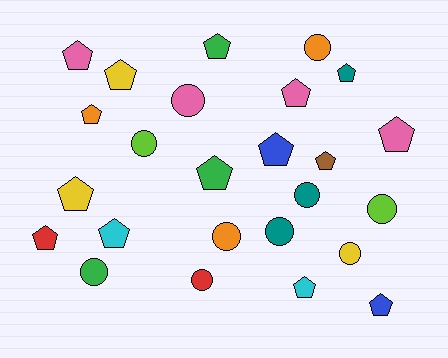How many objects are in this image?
There are 25 objects.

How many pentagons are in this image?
There are 15 pentagons.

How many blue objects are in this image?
There are 2 blue objects.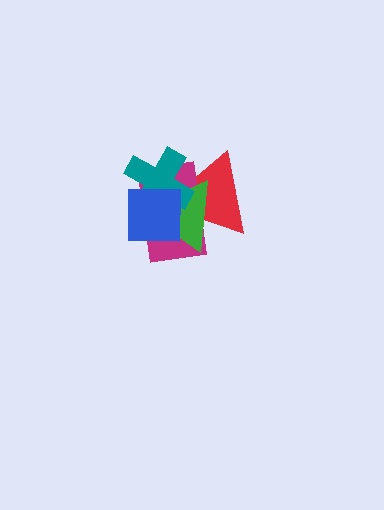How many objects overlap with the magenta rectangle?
4 objects overlap with the magenta rectangle.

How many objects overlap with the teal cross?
4 objects overlap with the teal cross.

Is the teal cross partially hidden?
Yes, it is partially covered by another shape.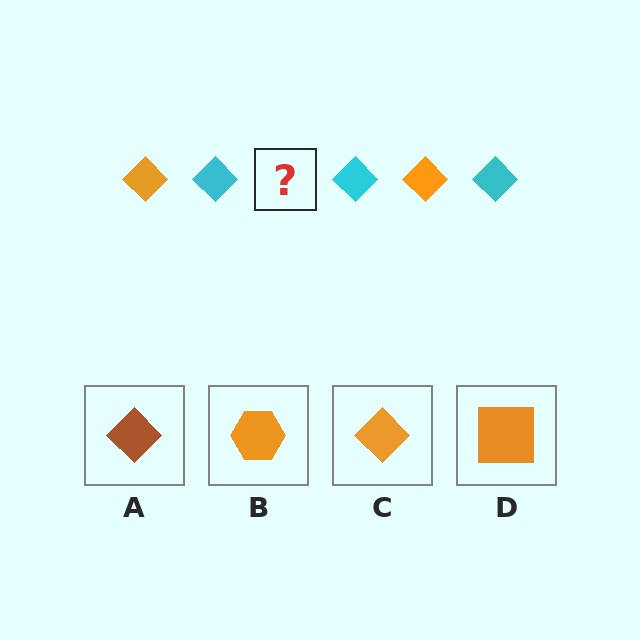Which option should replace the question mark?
Option C.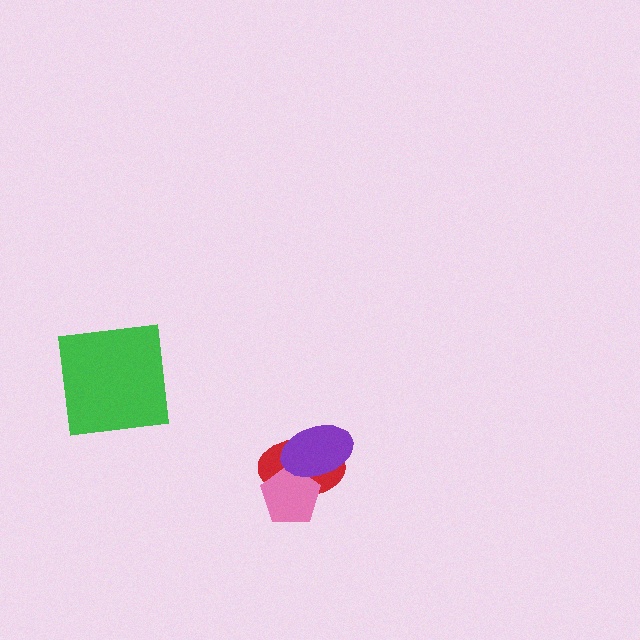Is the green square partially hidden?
No, no other shape covers it.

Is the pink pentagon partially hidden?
Yes, it is partially covered by another shape.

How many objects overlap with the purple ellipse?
2 objects overlap with the purple ellipse.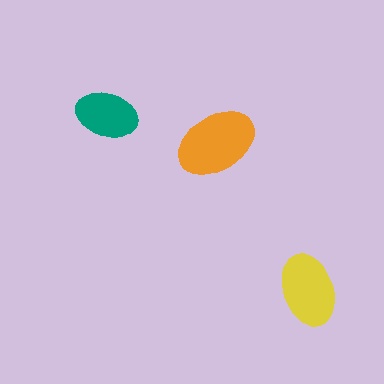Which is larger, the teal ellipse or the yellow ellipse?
The yellow one.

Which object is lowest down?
The yellow ellipse is bottommost.